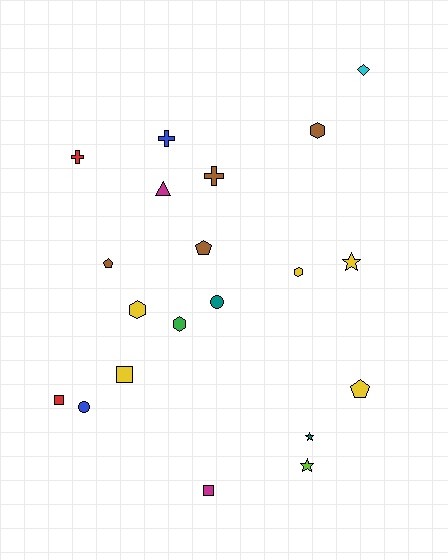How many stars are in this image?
There are 3 stars.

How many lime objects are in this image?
There is 1 lime object.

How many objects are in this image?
There are 20 objects.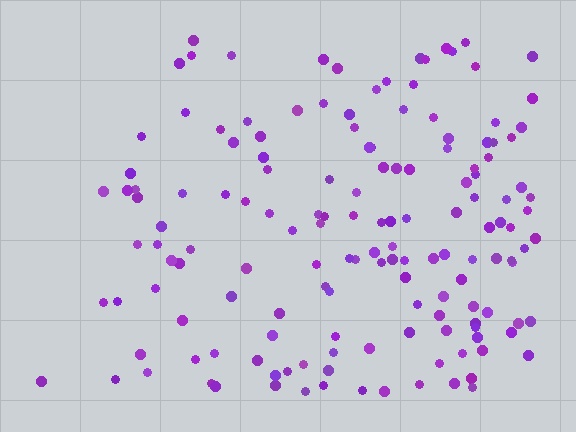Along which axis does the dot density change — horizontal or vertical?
Horizontal.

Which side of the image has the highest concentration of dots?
The right.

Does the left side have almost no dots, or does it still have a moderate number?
Still a moderate number, just noticeably fewer than the right.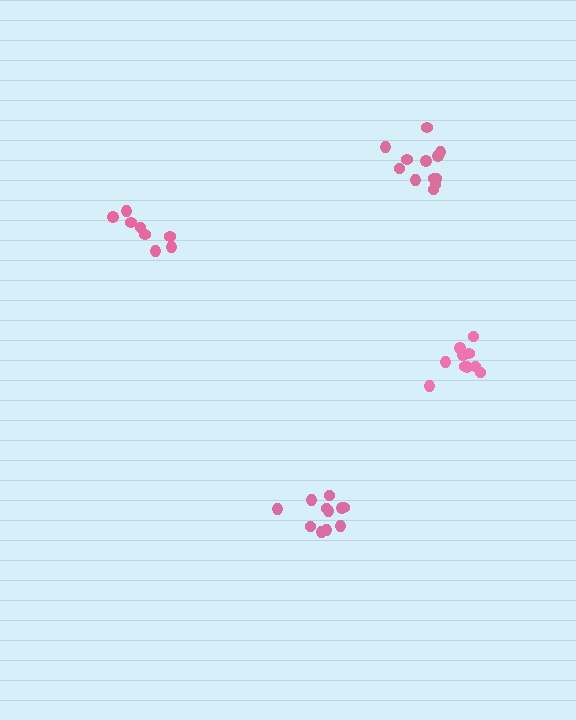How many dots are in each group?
Group 1: 8 dots, Group 2: 12 dots, Group 3: 11 dots, Group 4: 10 dots (41 total).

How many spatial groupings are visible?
There are 4 spatial groupings.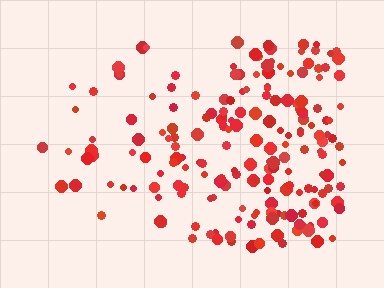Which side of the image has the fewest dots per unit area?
The left.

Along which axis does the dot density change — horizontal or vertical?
Horizontal.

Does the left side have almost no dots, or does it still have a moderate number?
Still a moderate number, just noticeably fewer than the right.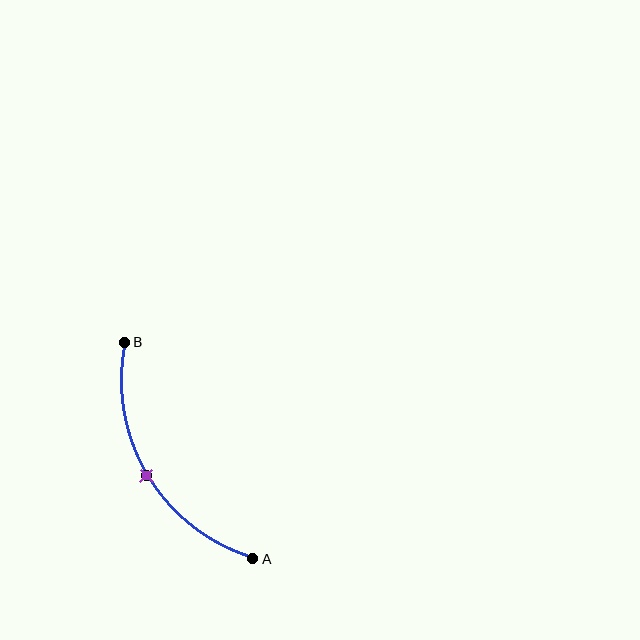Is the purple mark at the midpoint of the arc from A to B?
Yes. The purple mark lies on the arc at equal arc-length from both A and B — it is the arc midpoint.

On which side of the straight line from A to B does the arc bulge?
The arc bulges to the left of the straight line connecting A and B.